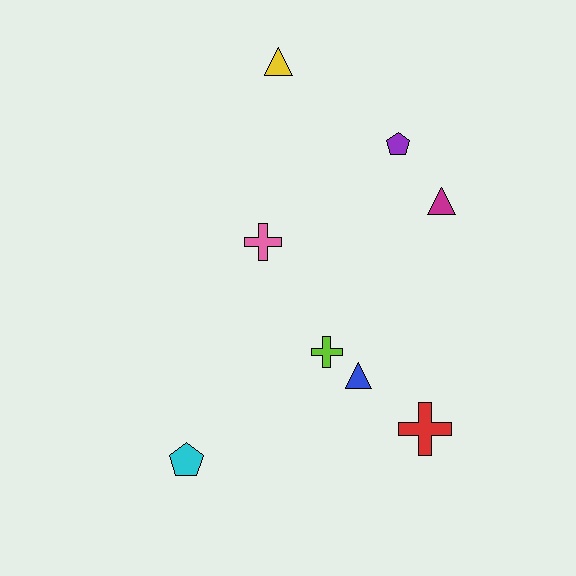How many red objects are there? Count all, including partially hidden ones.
There is 1 red object.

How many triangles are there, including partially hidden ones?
There are 3 triangles.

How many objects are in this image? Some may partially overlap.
There are 8 objects.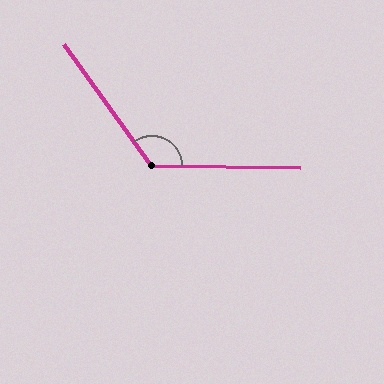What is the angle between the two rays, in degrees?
Approximately 127 degrees.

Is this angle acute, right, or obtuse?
It is obtuse.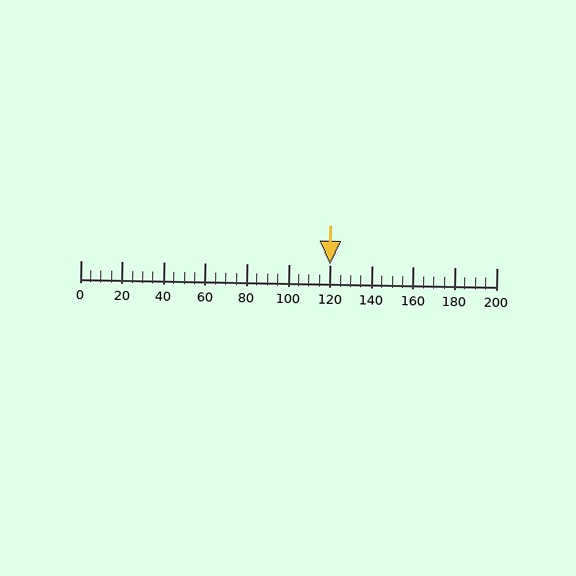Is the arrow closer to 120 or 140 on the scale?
The arrow is closer to 120.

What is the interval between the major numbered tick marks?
The major tick marks are spaced 20 units apart.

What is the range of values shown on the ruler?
The ruler shows values from 0 to 200.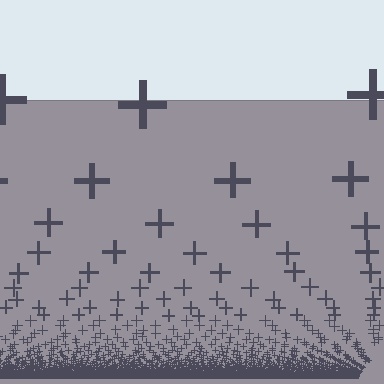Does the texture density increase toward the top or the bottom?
Density increases toward the bottom.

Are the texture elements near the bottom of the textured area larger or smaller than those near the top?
Smaller. The gradient is inverted — elements near the bottom are smaller and denser.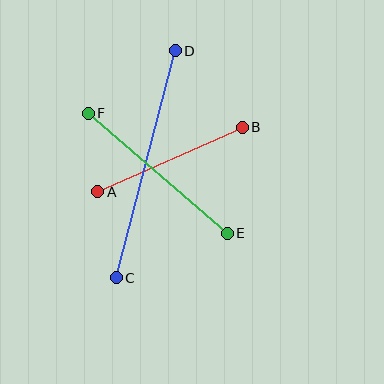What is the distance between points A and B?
The distance is approximately 159 pixels.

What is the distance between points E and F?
The distance is approximately 184 pixels.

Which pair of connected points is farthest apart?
Points C and D are farthest apart.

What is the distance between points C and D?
The distance is approximately 234 pixels.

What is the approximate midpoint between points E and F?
The midpoint is at approximately (158, 173) pixels.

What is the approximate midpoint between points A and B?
The midpoint is at approximately (170, 160) pixels.